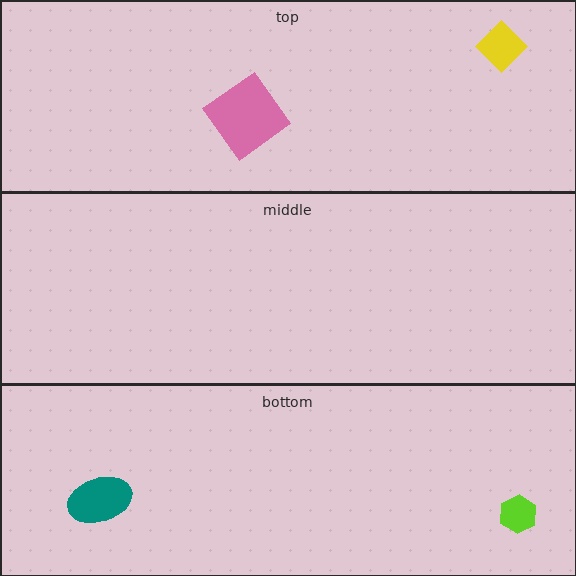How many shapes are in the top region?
2.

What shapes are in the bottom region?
The teal ellipse, the lime hexagon.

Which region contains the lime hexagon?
The bottom region.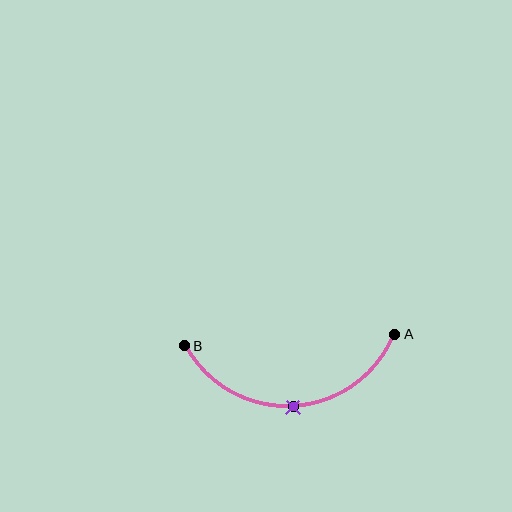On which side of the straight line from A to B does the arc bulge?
The arc bulges below the straight line connecting A and B.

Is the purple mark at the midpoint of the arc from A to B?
Yes. The purple mark lies on the arc at equal arc-length from both A and B — it is the arc midpoint.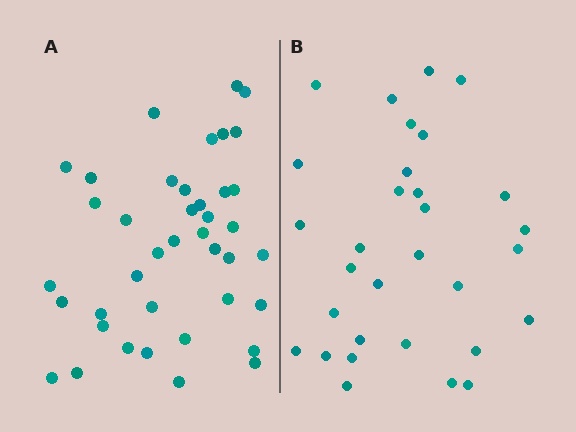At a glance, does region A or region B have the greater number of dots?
Region A (the left region) has more dots.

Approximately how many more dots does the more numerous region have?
Region A has roughly 8 or so more dots than region B.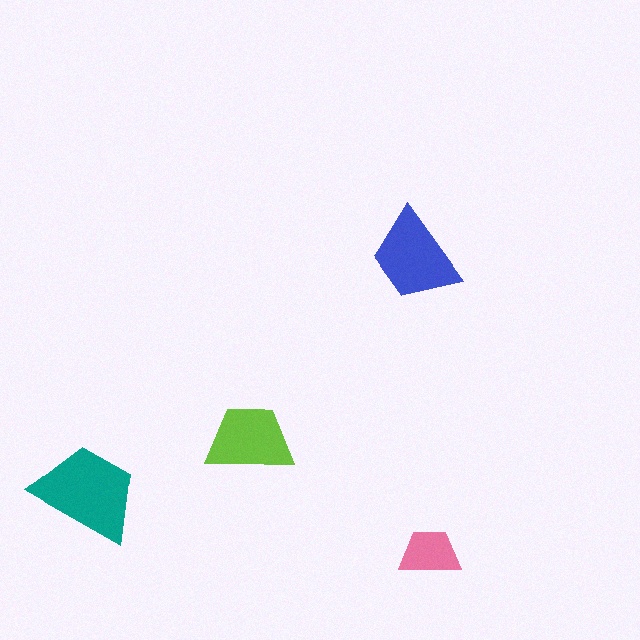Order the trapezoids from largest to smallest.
the teal one, the blue one, the lime one, the pink one.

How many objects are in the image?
There are 4 objects in the image.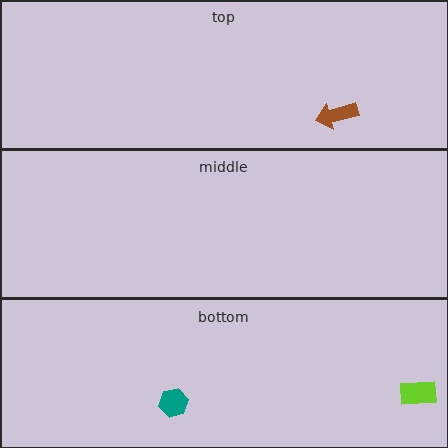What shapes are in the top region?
The brown arrow.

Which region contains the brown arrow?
The top region.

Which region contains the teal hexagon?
The bottom region.